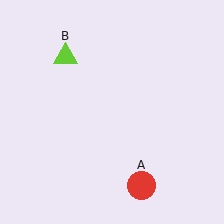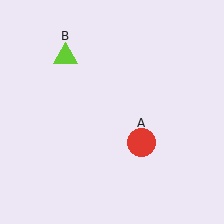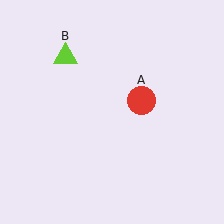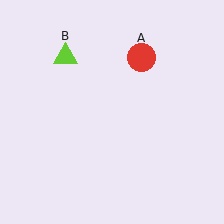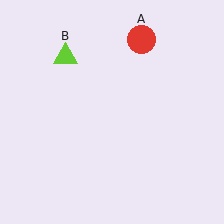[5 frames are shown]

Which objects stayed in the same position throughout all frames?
Lime triangle (object B) remained stationary.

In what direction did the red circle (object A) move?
The red circle (object A) moved up.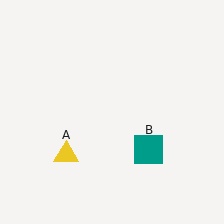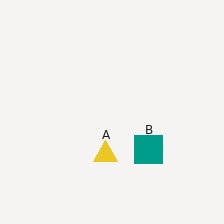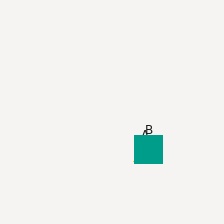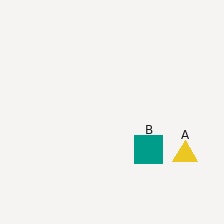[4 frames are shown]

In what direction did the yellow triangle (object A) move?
The yellow triangle (object A) moved right.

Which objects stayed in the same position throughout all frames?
Teal square (object B) remained stationary.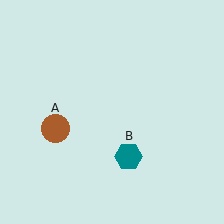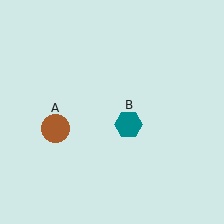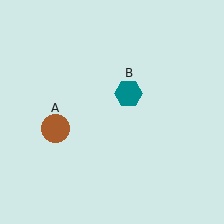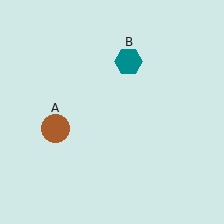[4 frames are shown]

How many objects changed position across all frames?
1 object changed position: teal hexagon (object B).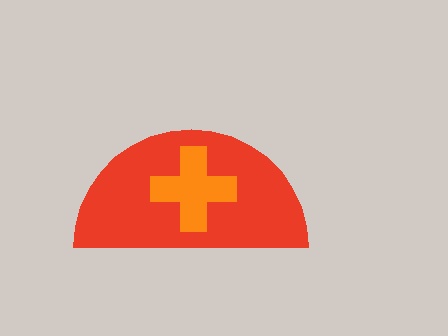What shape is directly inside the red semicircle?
The orange cross.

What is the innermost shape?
The orange cross.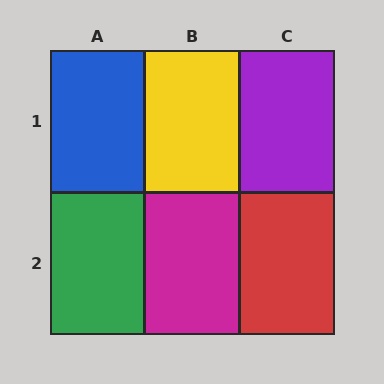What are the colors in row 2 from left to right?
Green, magenta, red.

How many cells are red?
1 cell is red.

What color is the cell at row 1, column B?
Yellow.